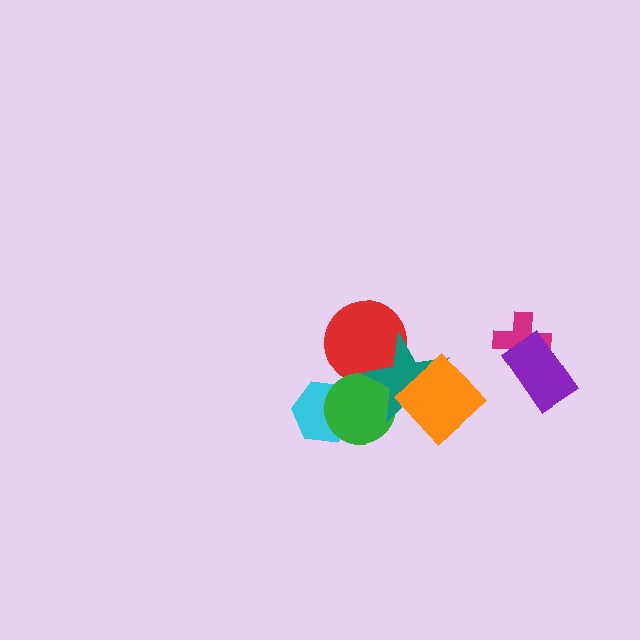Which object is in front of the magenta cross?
The purple rectangle is in front of the magenta cross.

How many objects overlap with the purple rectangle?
1 object overlaps with the purple rectangle.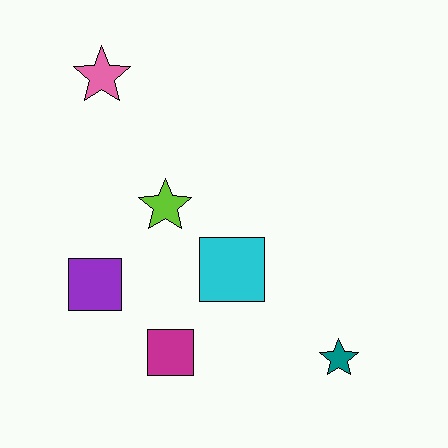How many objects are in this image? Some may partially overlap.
There are 6 objects.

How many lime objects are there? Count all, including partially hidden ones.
There is 1 lime object.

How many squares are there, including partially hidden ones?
There are 3 squares.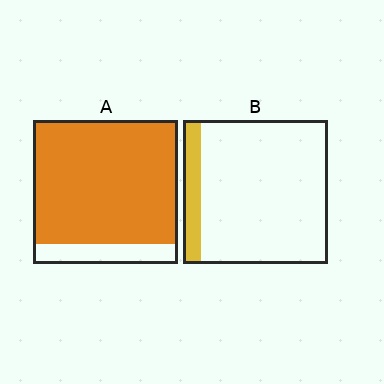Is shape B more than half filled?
No.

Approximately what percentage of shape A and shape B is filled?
A is approximately 85% and B is approximately 10%.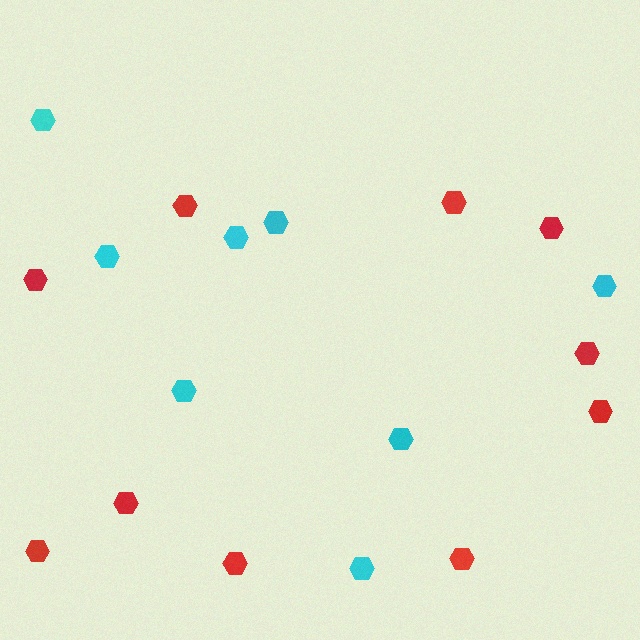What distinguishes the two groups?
There are 2 groups: one group of red hexagons (10) and one group of cyan hexagons (8).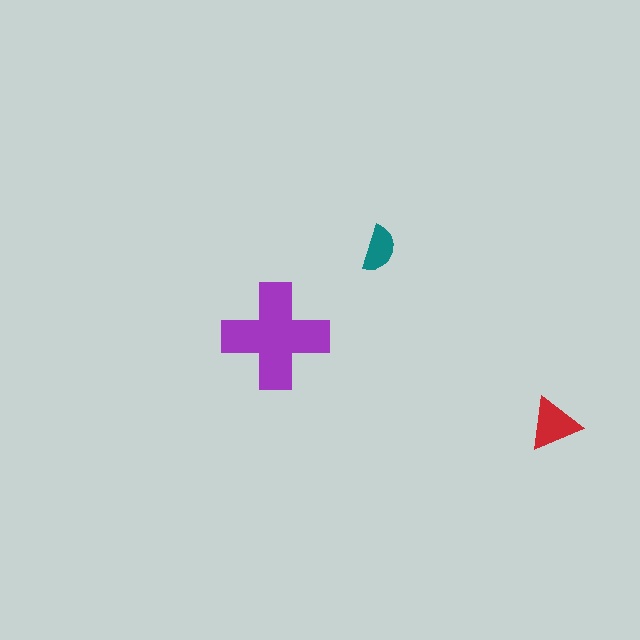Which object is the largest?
The purple cross.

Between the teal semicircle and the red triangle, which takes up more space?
The red triangle.